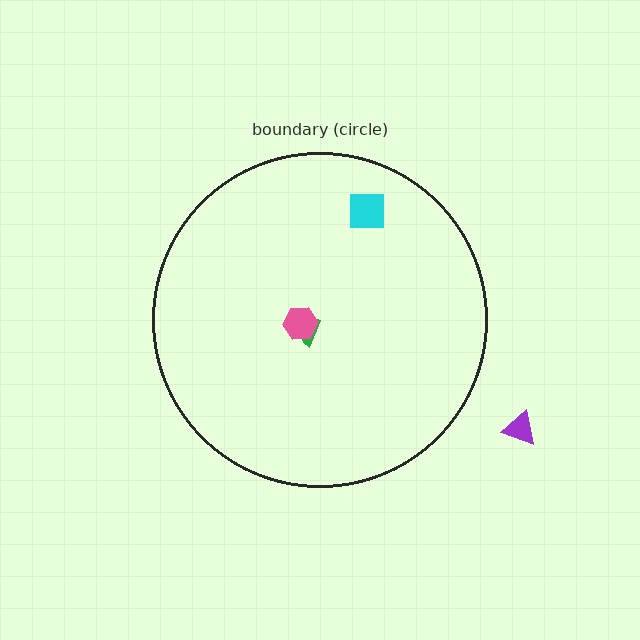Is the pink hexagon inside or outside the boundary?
Inside.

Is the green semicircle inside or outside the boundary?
Inside.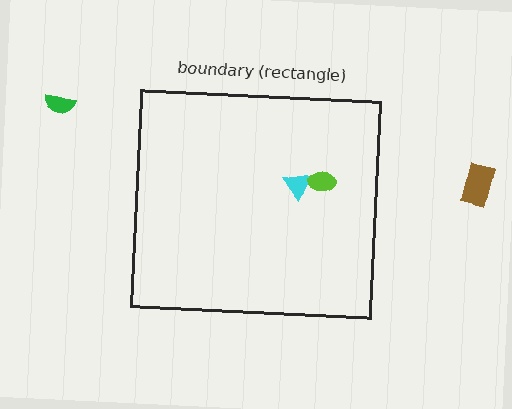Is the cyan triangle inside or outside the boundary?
Inside.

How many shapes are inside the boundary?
2 inside, 2 outside.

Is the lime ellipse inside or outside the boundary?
Inside.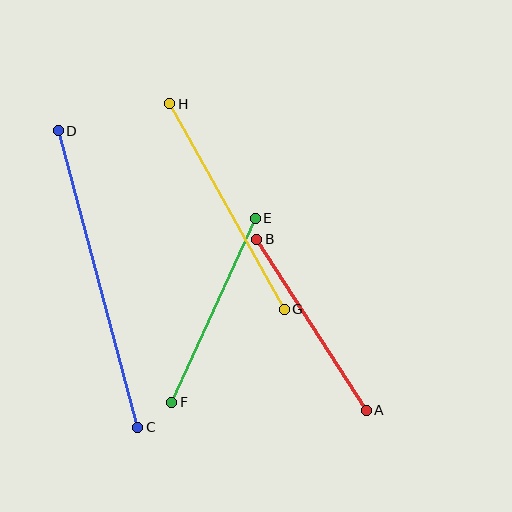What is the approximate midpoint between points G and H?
The midpoint is at approximately (227, 206) pixels.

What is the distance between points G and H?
The distance is approximately 235 pixels.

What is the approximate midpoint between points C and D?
The midpoint is at approximately (98, 279) pixels.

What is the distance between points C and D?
The distance is approximately 307 pixels.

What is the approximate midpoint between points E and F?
The midpoint is at approximately (214, 310) pixels.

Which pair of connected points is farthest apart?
Points C and D are farthest apart.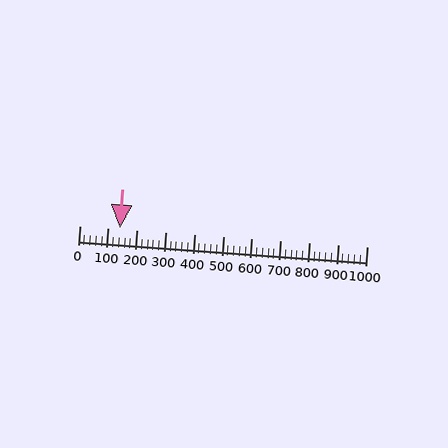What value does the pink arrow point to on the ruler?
The pink arrow points to approximately 140.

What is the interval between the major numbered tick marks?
The major tick marks are spaced 100 units apart.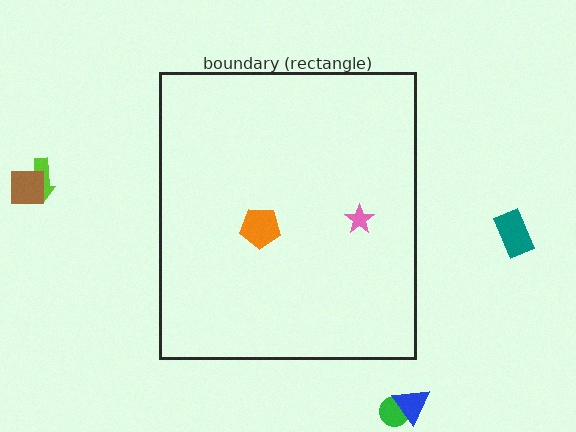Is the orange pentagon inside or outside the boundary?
Inside.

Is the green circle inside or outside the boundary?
Outside.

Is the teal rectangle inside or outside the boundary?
Outside.